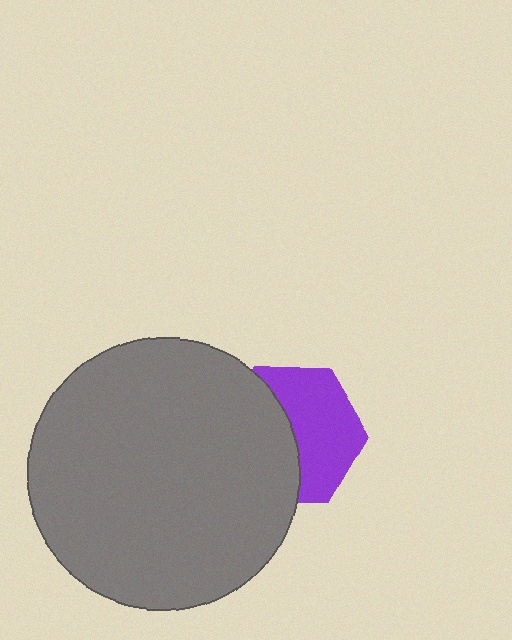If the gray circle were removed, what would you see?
You would see the complete purple hexagon.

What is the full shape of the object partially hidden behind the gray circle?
The partially hidden object is a purple hexagon.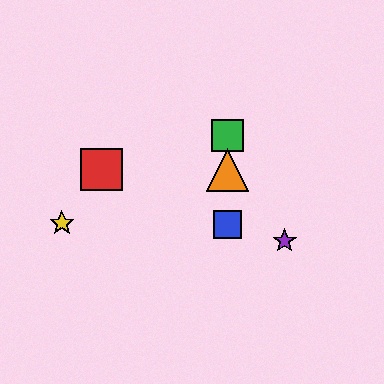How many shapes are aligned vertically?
3 shapes (the blue square, the green square, the orange triangle) are aligned vertically.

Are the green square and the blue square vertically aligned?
Yes, both are at x≈228.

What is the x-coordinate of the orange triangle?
The orange triangle is at x≈228.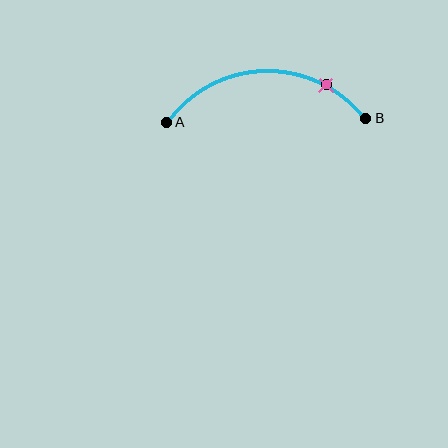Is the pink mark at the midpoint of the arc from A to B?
No. The pink mark lies on the arc but is closer to endpoint B. The arc midpoint would be at the point on the curve equidistant along the arc from both A and B.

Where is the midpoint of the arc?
The arc midpoint is the point on the curve farthest from the straight line joining A and B. It sits above that line.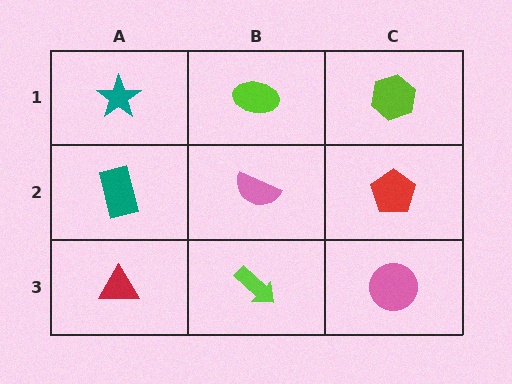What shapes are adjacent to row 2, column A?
A teal star (row 1, column A), a red triangle (row 3, column A), a pink semicircle (row 2, column B).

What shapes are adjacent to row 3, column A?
A teal rectangle (row 2, column A), a lime arrow (row 3, column B).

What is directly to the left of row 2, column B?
A teal rectangle.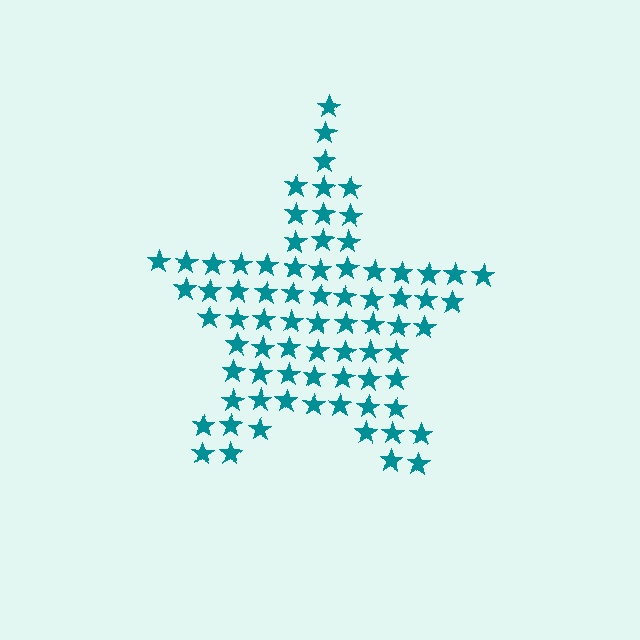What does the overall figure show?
The overall figure shows a star.